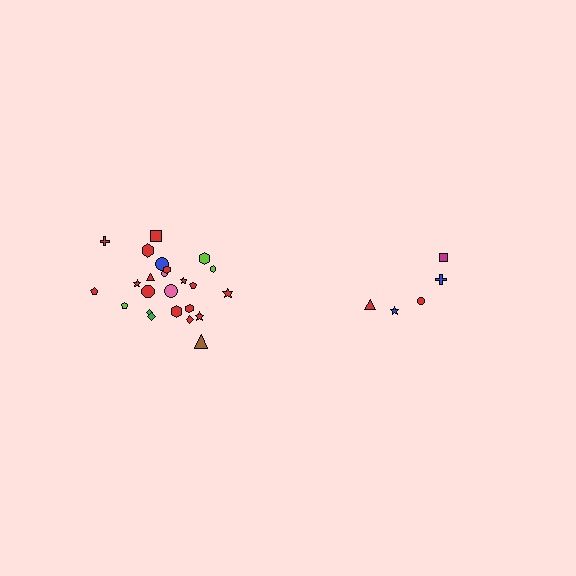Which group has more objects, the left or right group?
The left group.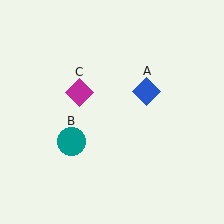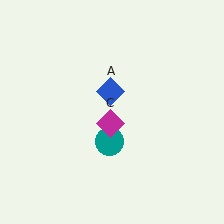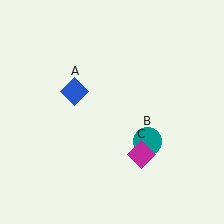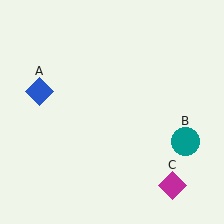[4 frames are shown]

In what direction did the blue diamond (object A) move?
The blue diamond (object A) moved left.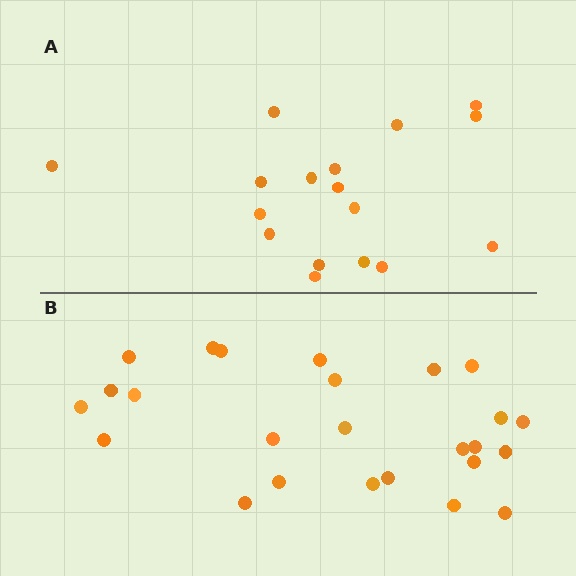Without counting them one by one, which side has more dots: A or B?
Region B (the bottom region) has more dots.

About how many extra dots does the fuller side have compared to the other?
Region B has roughly 8 or so more dots than region A.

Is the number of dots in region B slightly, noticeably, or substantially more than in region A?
Region B has substantially more. The ratio is roughly 1.5 to 1.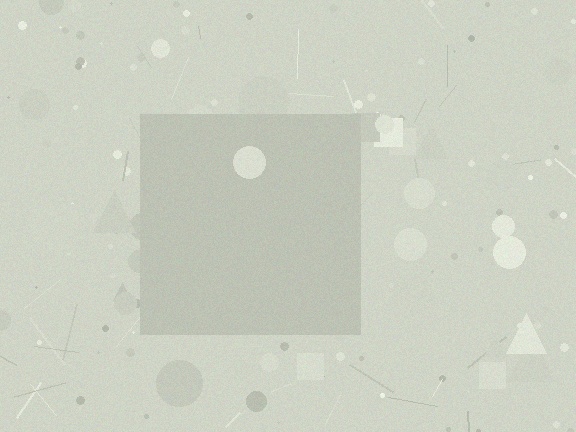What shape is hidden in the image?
A square is hidden in the image.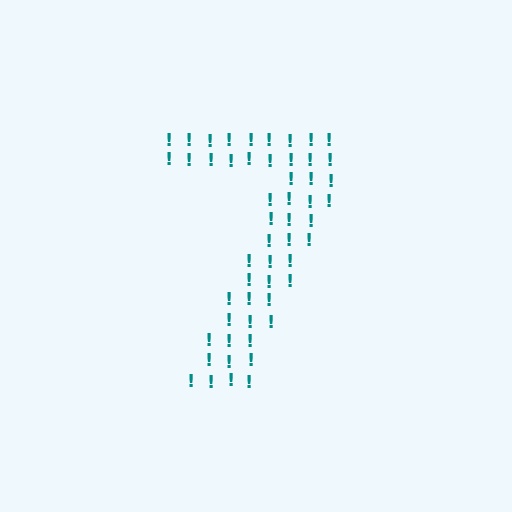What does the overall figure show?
The overall figure shows the digit 7.